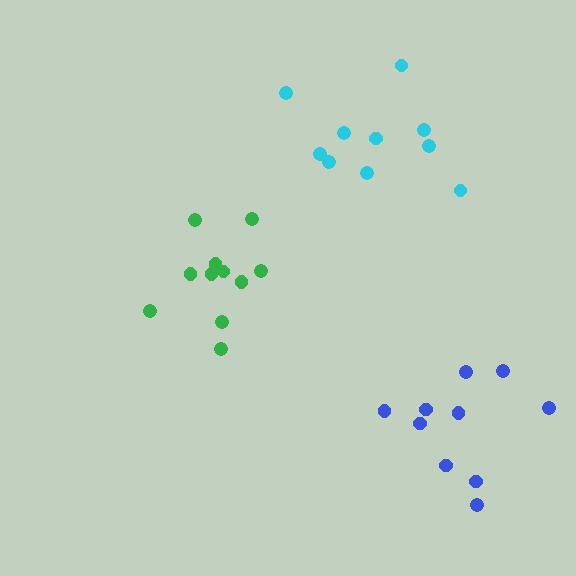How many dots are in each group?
Group 1: 11 dots, Group 2: 10 dots, Group 3: 10 dots (31 total).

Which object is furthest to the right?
The blue cluster is rightmost.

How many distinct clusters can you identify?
There are 3 distinct clusters.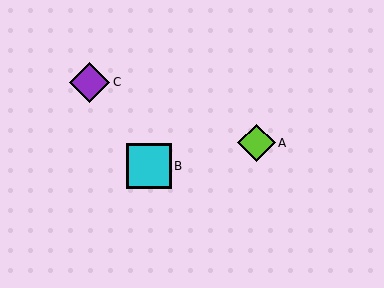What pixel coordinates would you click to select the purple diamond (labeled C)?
Click at (90, 82) to select the purple diamond C.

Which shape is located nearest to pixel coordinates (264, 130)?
The lime diamond (labeled A) at (256, 143) is nearest to that location.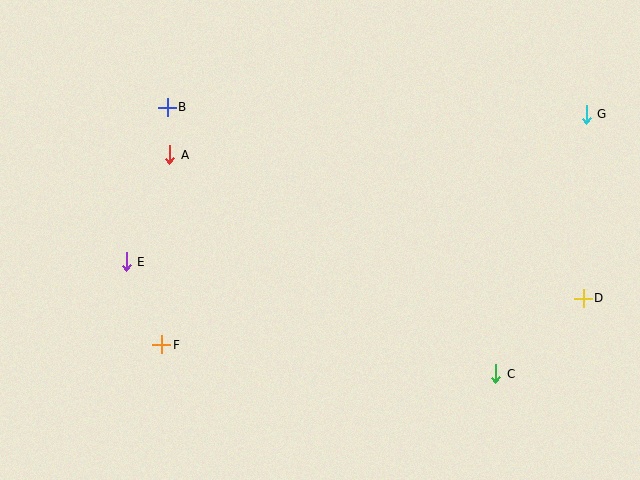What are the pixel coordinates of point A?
Point A is at (170, 155).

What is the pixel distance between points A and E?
The distance between A and E is 116 pixels.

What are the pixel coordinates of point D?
Point D is at (583, 298).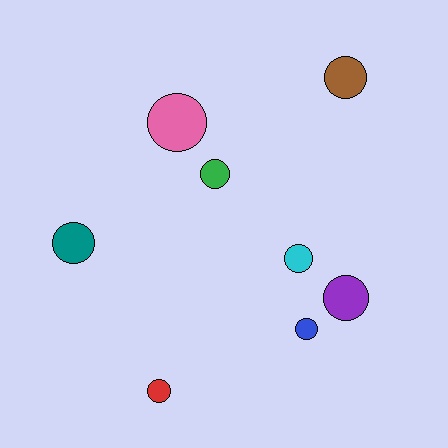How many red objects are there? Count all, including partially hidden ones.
There is 1 red object.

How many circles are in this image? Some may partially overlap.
There are 8 circles.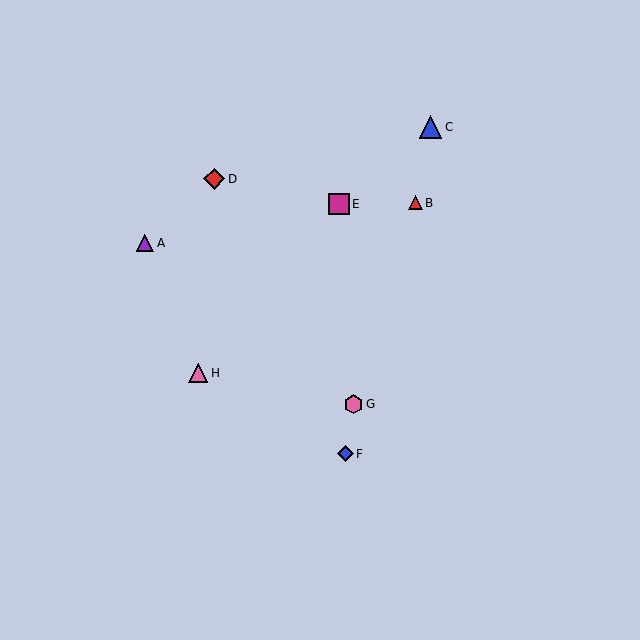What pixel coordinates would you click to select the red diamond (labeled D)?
Click at (214, 179) to select the red diamond D.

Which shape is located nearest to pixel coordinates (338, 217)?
The magenta square (labeled E) at (339, 204) is nearest to that location.